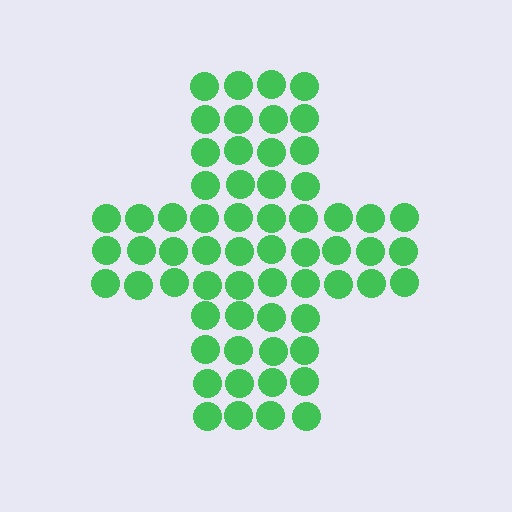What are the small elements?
The small elements are circles.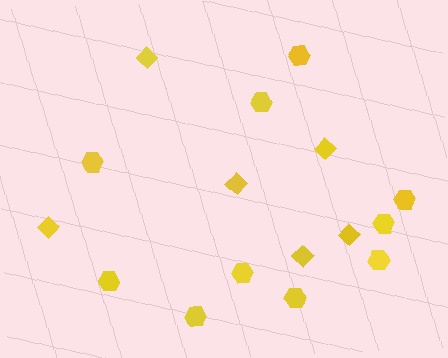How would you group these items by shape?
There are 2 groups: one group of diamonds (6) and one group of hexagons (10).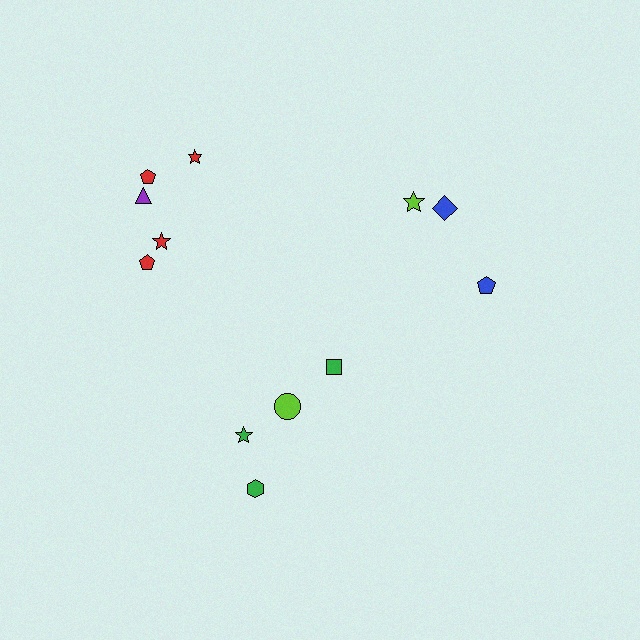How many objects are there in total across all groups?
There are 12 objects.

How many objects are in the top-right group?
There are 3 objects.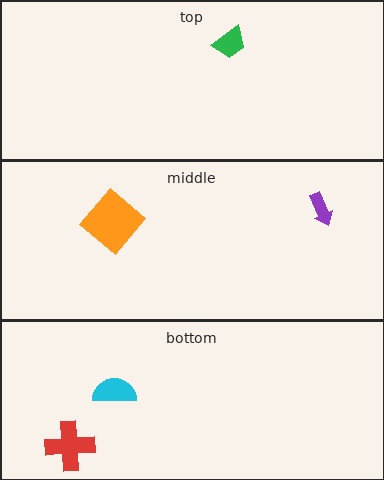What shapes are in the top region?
The green trapezoid.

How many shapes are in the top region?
1.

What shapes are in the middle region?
The purple arrow, the orange diamond.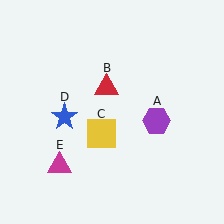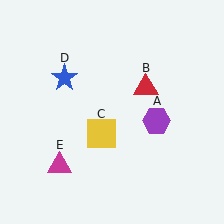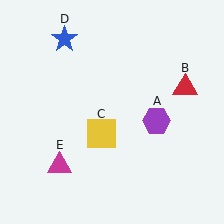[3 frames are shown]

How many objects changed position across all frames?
2 objects changed position: red triangle (object B), blue star (object D).